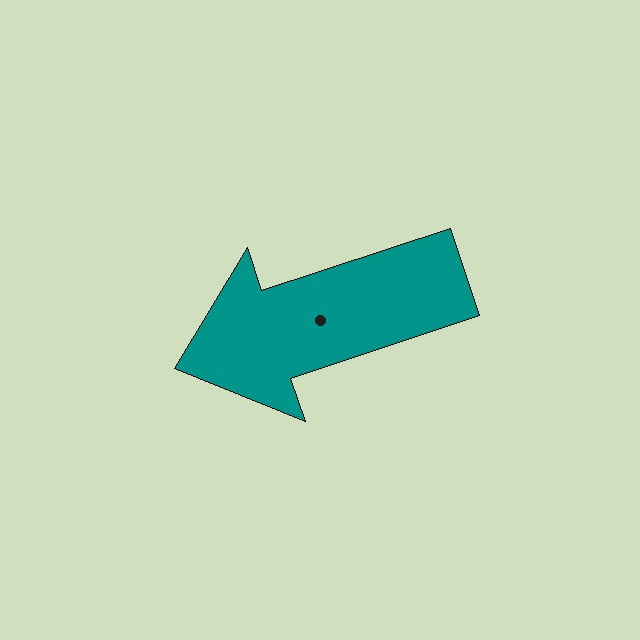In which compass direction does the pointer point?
West.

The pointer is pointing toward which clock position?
Roughly 8 o'clock.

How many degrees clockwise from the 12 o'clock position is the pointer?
Approximately 252 degrees.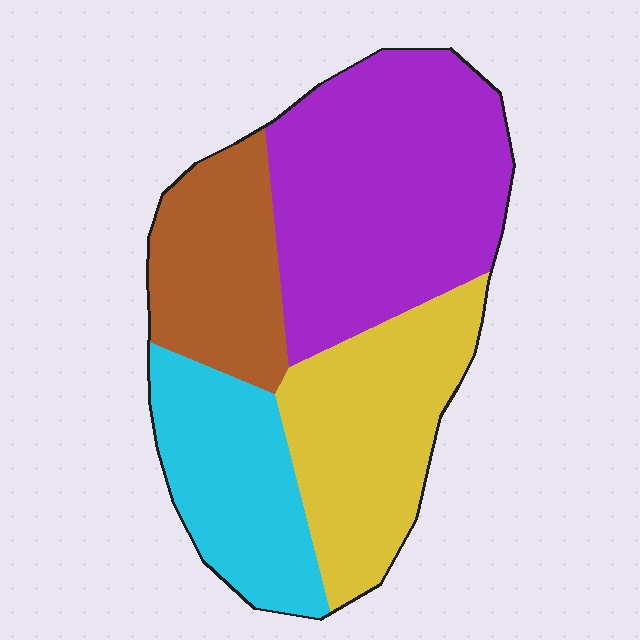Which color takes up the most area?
Purple, at roughly 40%.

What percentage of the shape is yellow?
Yellow covers around 25% of the shape.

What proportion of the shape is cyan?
Cyan covers 20% of the shape.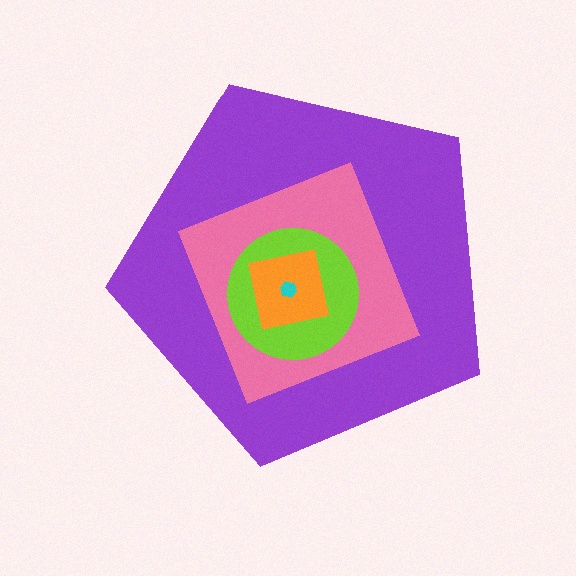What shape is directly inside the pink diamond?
The lime circle.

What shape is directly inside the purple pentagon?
The pink diamond.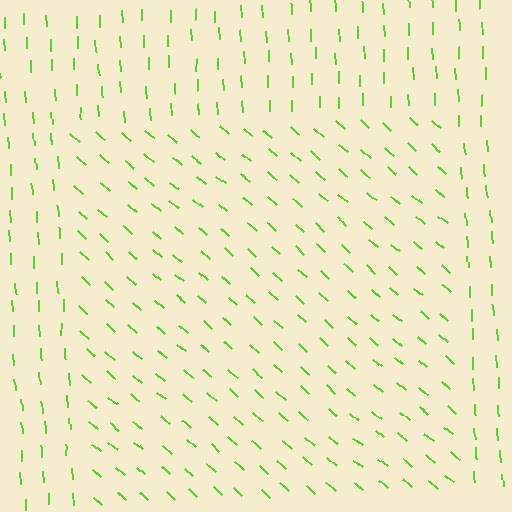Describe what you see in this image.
The image is filled with small lime line segments. A rectangle region in the image has lines oriented differently from the surrounding lines, creating a visible texture boundary.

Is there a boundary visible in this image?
Yes, there is a texture boundary formed by a change in line orientation.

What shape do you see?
I see a rectangle.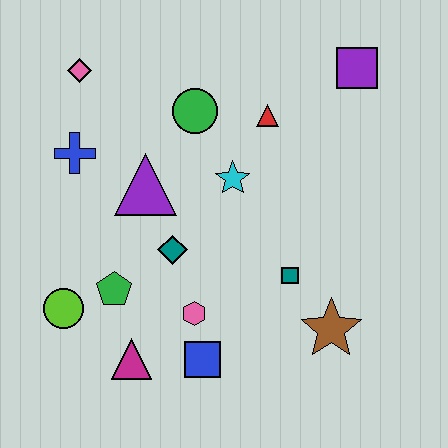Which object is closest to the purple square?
The red triangle is closest to the purple square.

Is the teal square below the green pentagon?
No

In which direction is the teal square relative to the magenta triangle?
The teal square is to the right of the magenta triangle.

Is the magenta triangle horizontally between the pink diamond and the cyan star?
Yes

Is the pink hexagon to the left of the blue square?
Yes